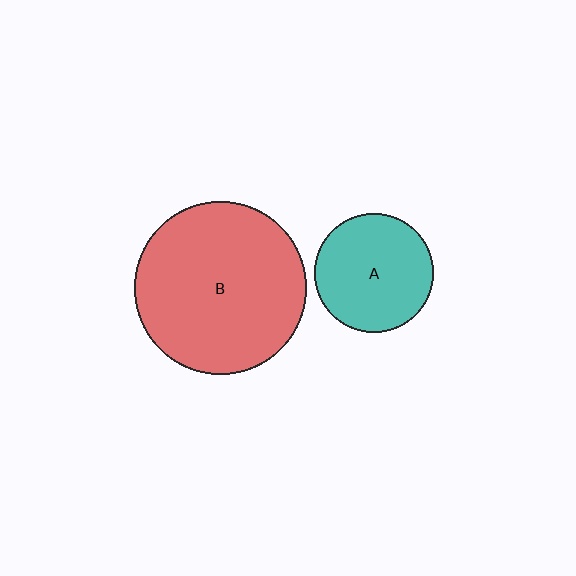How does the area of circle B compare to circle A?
Approximately 2.1 times.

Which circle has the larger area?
Circle B (red).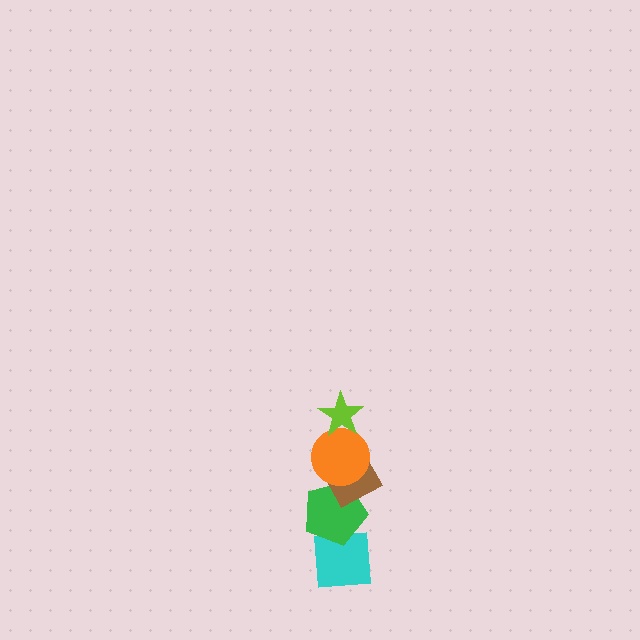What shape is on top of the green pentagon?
The brown diamond is on top of the green pentagon.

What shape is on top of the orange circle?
The lime star is on top of the orange circle.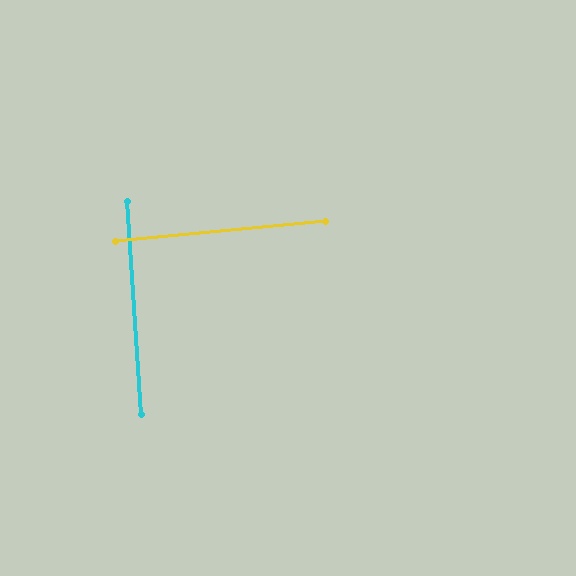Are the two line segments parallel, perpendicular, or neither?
Perpendicular — they meet at approximately 88°.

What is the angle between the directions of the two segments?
Approximately 88 degrees.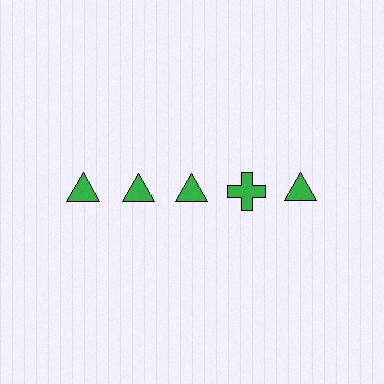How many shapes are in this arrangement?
There are 5 shapes arranged in a grid pattern.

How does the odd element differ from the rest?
It has a different shape: cross instead of triangle.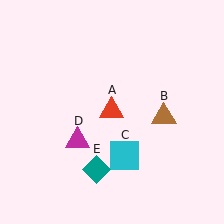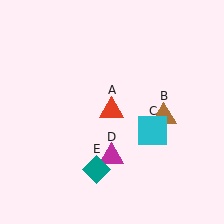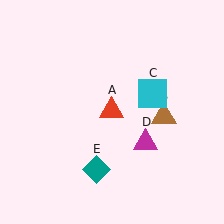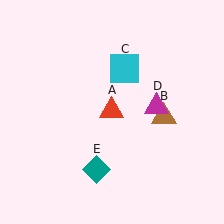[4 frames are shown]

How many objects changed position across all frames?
2 objects changed position: cyan square (object C), magenta triangle (object D).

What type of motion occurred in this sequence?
The cyan square (object C), magenta triangle (object D) rotated counterclockwise around the center of the scene.